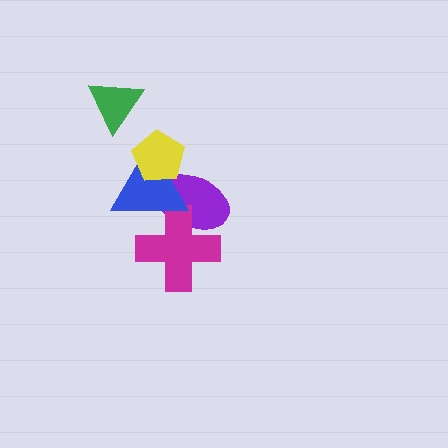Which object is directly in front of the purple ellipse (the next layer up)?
The magenta cross is directly in front of the purple ellipse.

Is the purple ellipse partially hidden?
Yes, it is partially covered by another shape.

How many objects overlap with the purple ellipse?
3 objects overlap with the purple ellipse.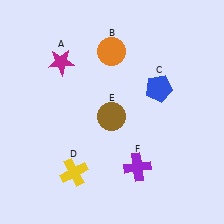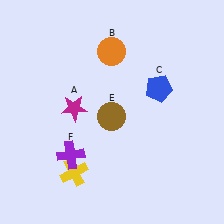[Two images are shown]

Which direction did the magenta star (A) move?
The magenta star (A) moved down.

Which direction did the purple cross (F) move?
The purple cross (F) moved left.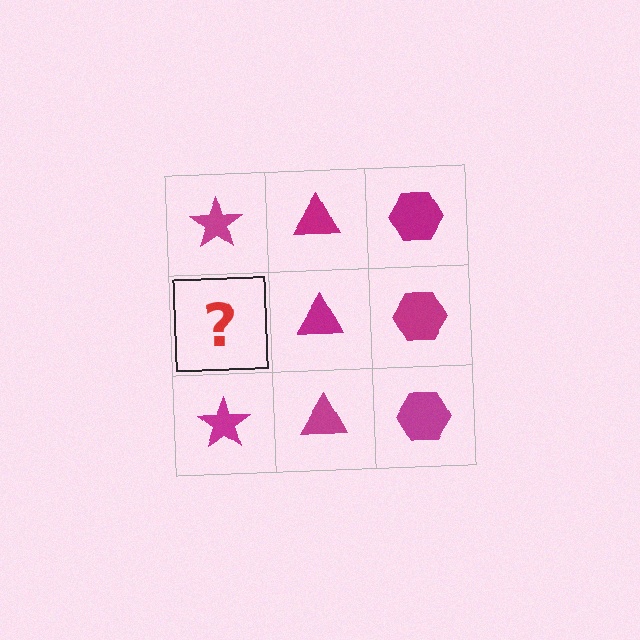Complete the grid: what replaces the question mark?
The question mark should be replaced with a magenta star.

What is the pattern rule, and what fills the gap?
The rule is that each column has a consistent shape. The gap should be filled with a magenta star.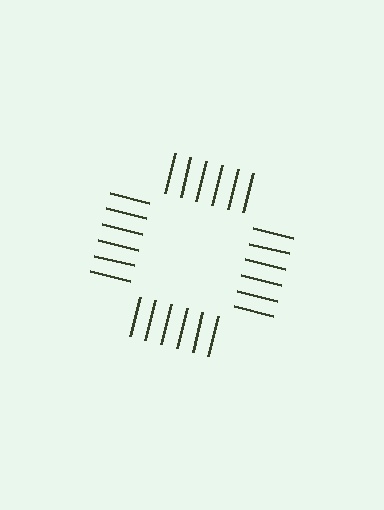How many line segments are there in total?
24 — 6 along each of the 4 edges.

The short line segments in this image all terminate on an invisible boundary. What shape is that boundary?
An illusory square — the line segments terminate on its edges but no continuous stroke is drawn.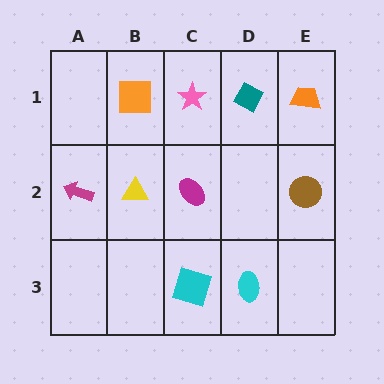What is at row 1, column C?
A pink star.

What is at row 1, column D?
A teal diamond.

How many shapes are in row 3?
2 shapes.